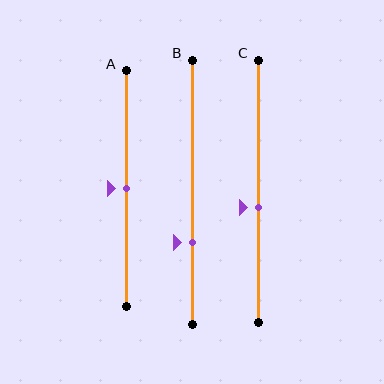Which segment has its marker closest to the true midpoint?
Segment A has its marker closest to the true midpoint.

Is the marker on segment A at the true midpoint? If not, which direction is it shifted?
Yes, the marker on segment A is at the true midpoint.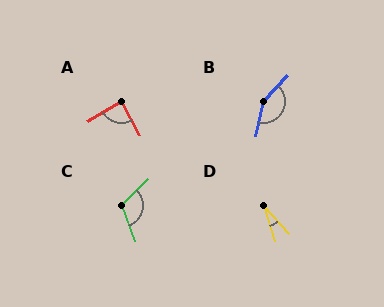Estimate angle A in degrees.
Approximately 89 degrees.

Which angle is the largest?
B, at approximately 149 degrees.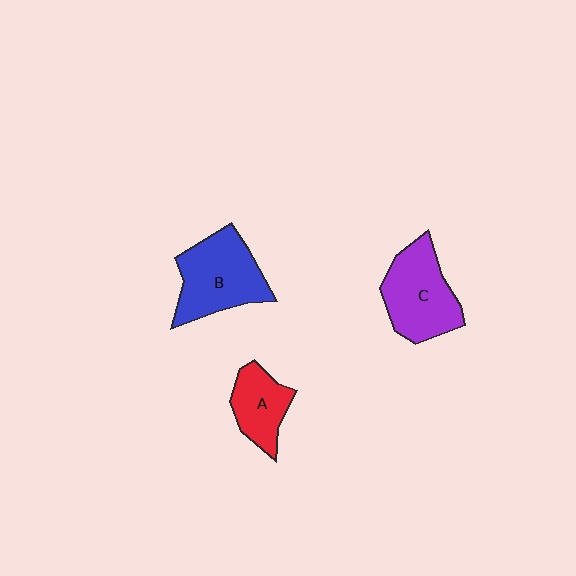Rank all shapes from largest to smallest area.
From largest to smallest: B (blue), C (purple), A (red).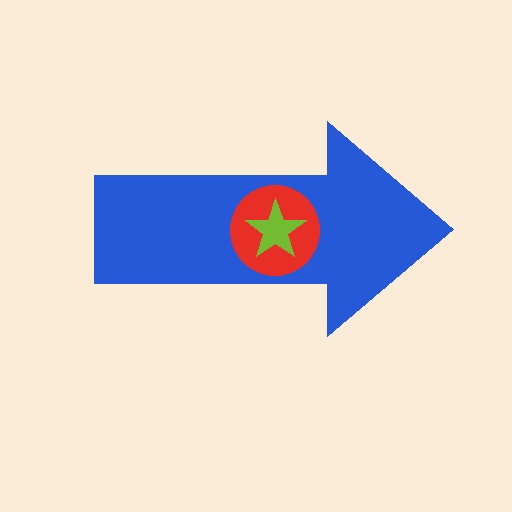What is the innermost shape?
The lime star.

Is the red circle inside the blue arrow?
Yes.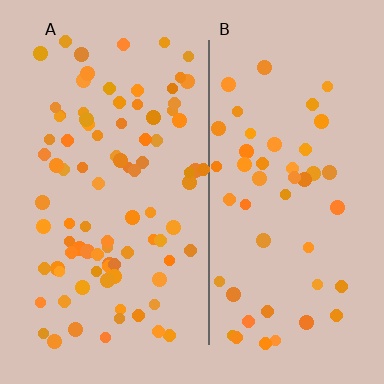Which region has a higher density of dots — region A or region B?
A (the left).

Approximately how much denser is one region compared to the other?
Approximately 1.9× — region A over region B.